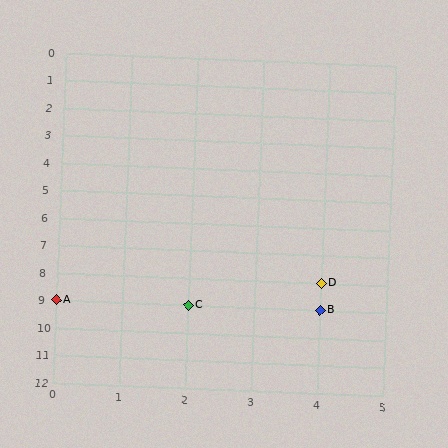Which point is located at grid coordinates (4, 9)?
Point B is at (4, 9).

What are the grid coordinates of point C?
Point C is at grid coordinates (2, 9).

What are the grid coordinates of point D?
Point D is at grid coordinates (4, 8).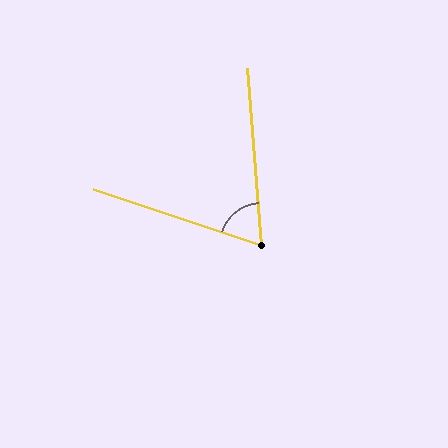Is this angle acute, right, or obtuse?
It is acute.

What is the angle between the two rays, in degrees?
Approximately 67 degrees.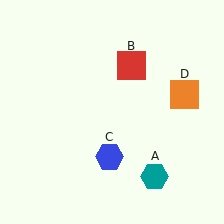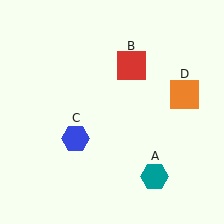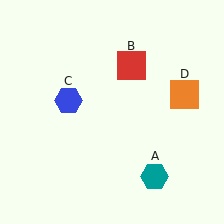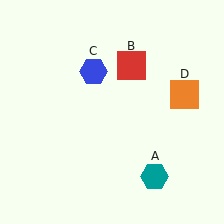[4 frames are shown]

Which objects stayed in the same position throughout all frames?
Teal hexagon (object A) and red square (object B) and orange square (object D) remained stationary.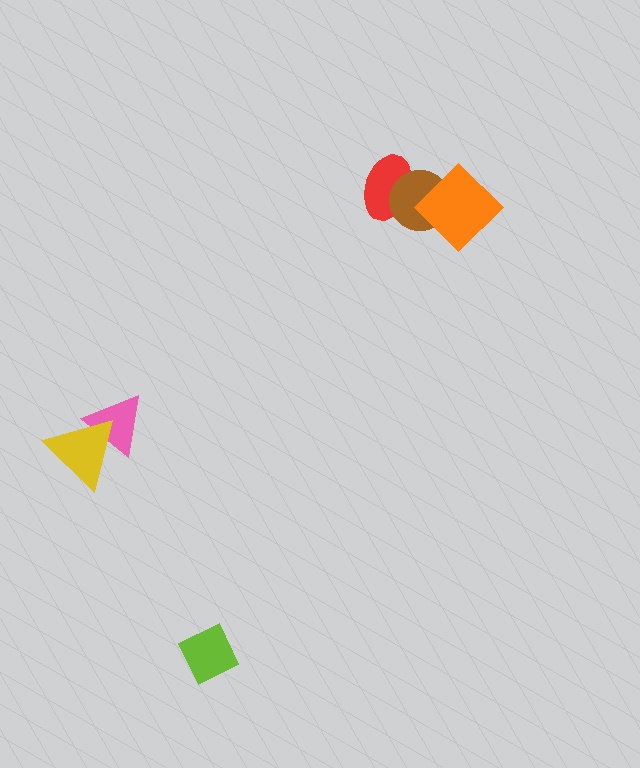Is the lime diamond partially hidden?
No, no other shape covers it.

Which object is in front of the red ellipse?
The brown circle is in front of the red ellipse.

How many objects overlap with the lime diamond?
0 objects overlap with the lime diamond.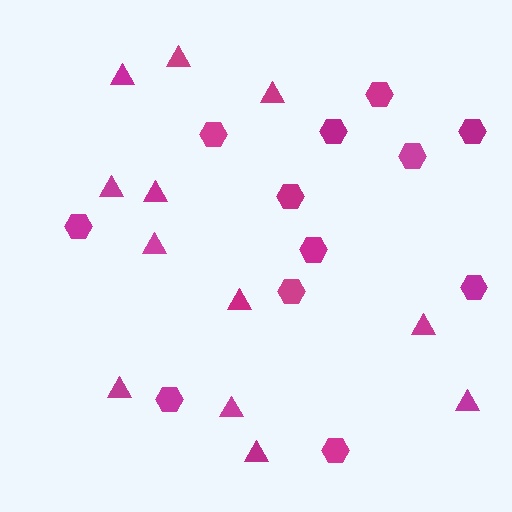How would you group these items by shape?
There are 2 groups: one group of triangles (12) and one group of hexagons (12).